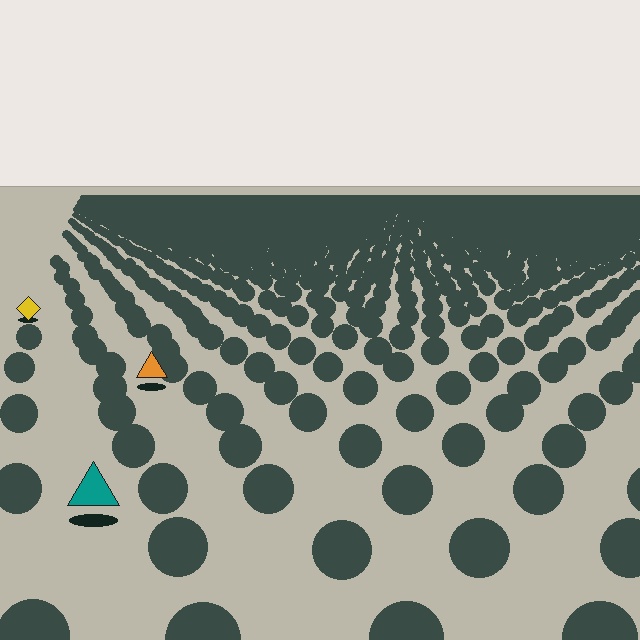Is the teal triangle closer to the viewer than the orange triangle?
Yes. The teal triangle is closer — you can tell from the texture gradient: the ground texture is coarser near it.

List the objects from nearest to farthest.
From nearest to farthest: the teal triangle, the orange triangle, the yellow diamond.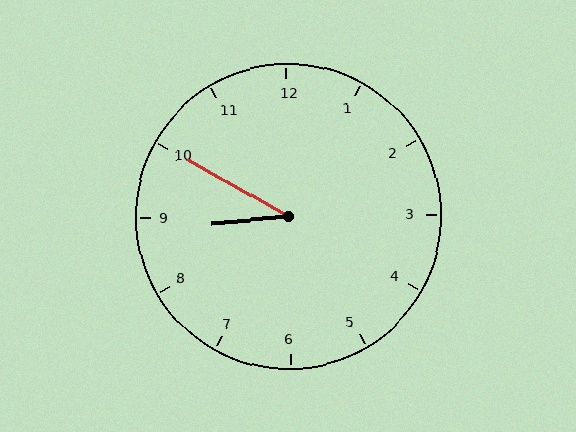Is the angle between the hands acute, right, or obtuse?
It is acute.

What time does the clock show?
8:50.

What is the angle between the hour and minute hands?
Approximately 35 degrees.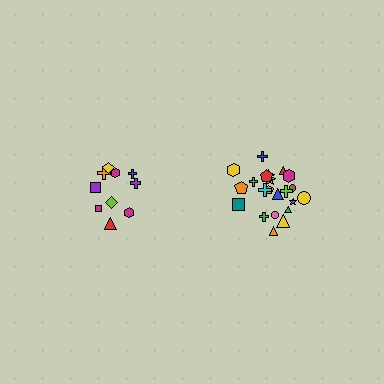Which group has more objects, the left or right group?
The right group.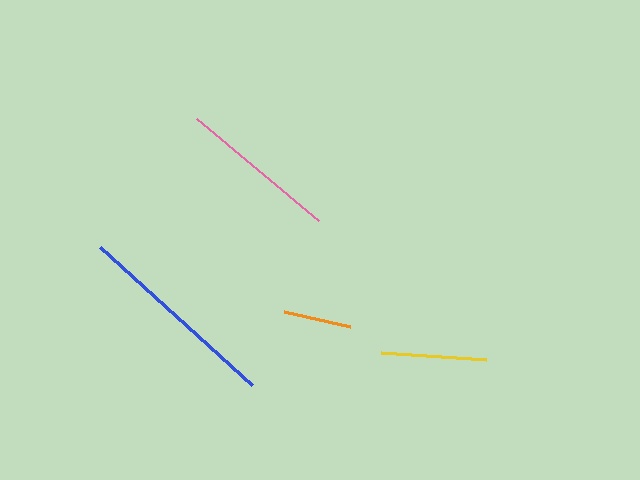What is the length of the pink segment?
The pink segment is approximately 159 pixels long.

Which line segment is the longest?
The blue line is the longest at approximately 206 pixels.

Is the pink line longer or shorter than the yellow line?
The pink line is longer than the yellow line.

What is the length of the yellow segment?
The yellow segment is approximately 105 pixels long.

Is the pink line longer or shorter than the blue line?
The blue line is longer than the pink line.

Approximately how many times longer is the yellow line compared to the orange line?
The yellow line is approximately 1.6 times the length of the orange line.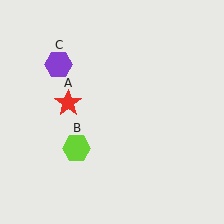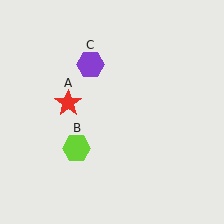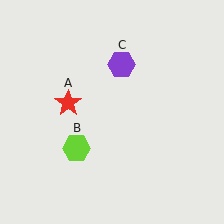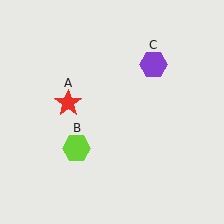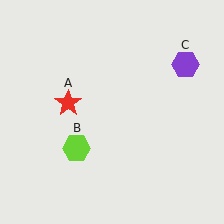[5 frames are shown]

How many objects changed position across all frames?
1 object changed position: purple hexagon (object C).